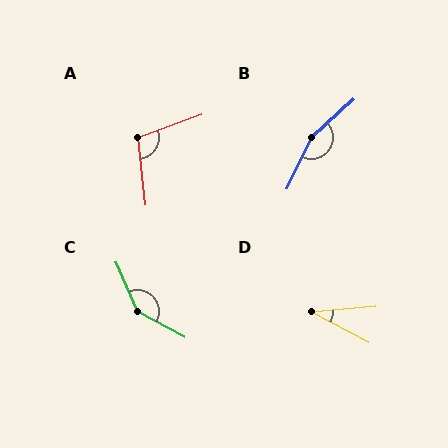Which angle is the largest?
B, at approximately 157 degrees.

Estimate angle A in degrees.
Approximately 104 degrees.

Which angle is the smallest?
D, at approximately 33 degrees.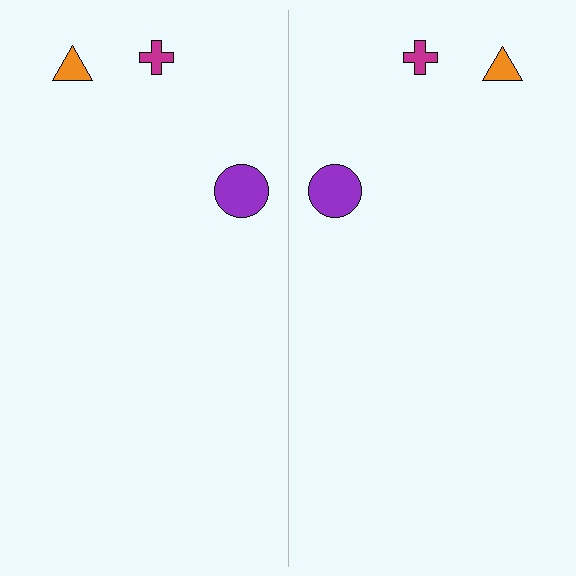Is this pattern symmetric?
Yes, this pattern has bilateral (reflection) symmetry.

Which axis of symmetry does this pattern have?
The pattern has a vertical axis of symmetry running through the center of the image.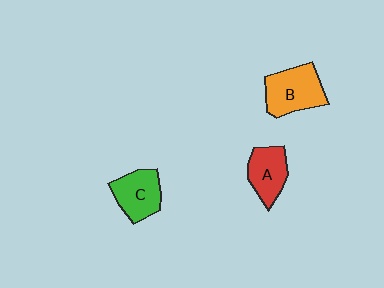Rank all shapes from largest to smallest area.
From largest to smallest: B (orange), C (green), A (red).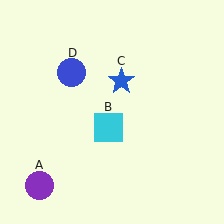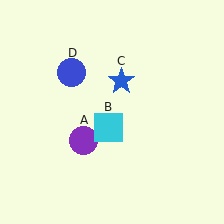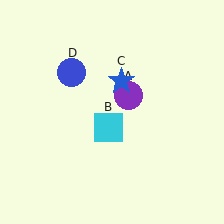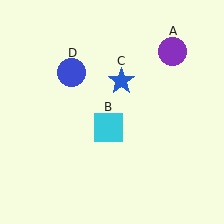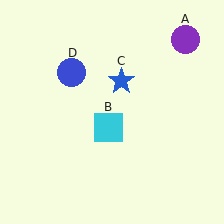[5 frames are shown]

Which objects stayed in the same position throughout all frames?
Cyan square (object B) and blue star (object C) and blue circle (object D) remained stationary.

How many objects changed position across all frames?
1 object changed position: purple circle (object A).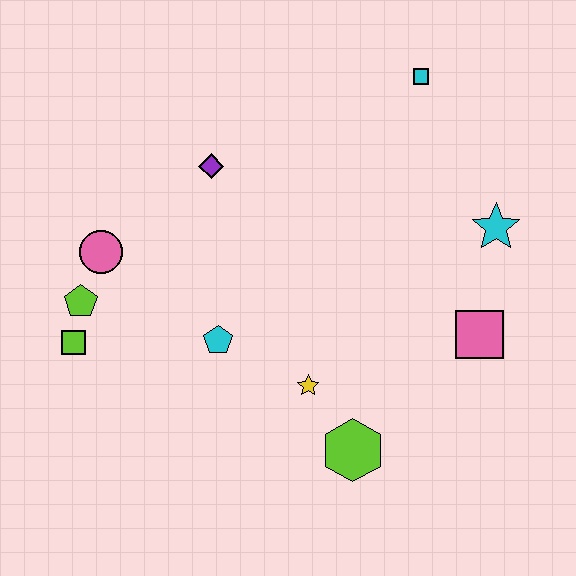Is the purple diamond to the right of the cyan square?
No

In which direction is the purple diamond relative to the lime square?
The purple diamond is above the lime square.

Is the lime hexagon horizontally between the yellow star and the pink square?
Yes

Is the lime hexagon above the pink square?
No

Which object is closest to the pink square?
The cyan star is closest to the pink square.